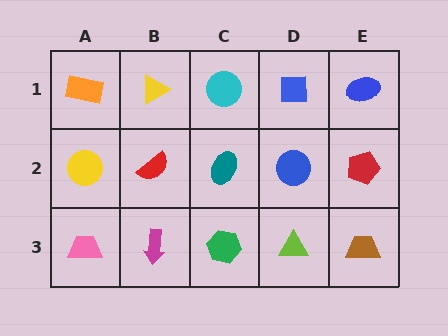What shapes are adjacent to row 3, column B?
A red semicircle (row 2, column B), a pink trapezoid (row 3, column A), a green hexagon (row 3, column C).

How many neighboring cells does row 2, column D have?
4.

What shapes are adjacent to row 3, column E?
A red pentagon (row 2, column E), a lime triangle (row 3, column D).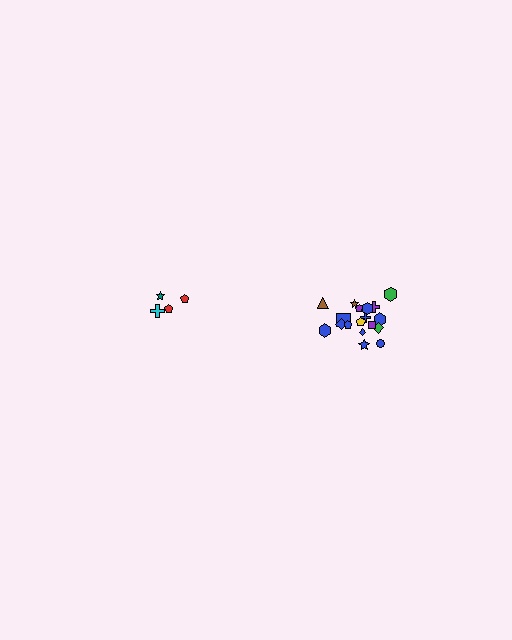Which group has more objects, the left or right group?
The right group.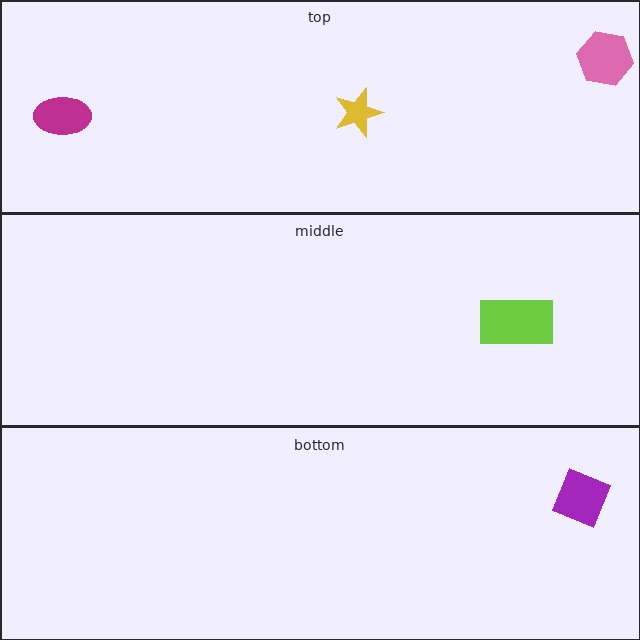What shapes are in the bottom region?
The purple square.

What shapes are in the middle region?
The lime rectangle.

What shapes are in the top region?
The yellow star, the pink hexagon, the magenta ellipse.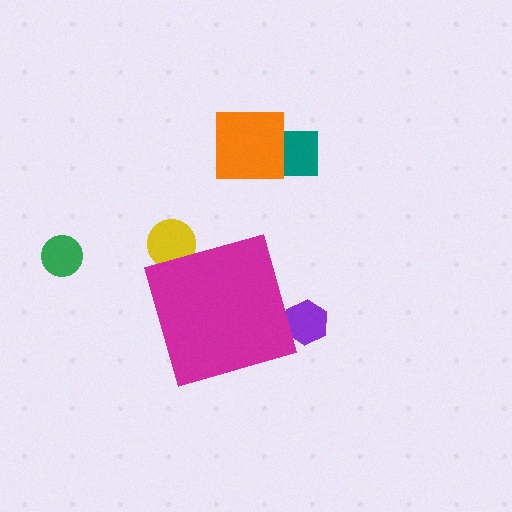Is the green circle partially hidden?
No, the green circle is fully visible.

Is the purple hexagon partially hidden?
Yes, the purple hexagon is partially hidden behind the magenta diamond.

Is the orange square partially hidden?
No, the orange square is fully visible.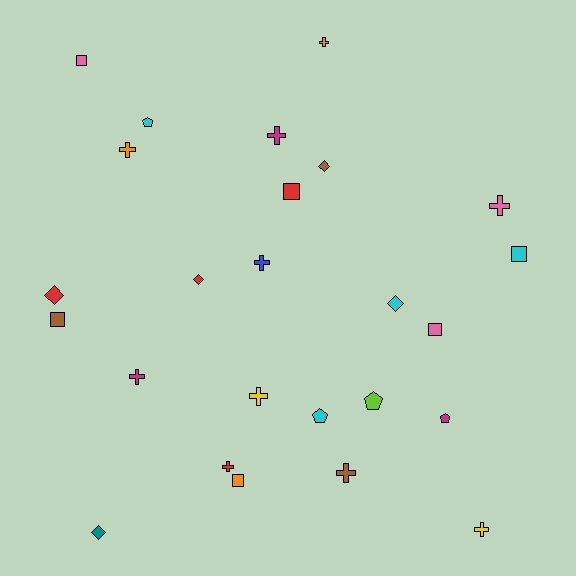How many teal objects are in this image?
There is 1 teal object.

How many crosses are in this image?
There are 10 crosses.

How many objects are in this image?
There are 25 objects.